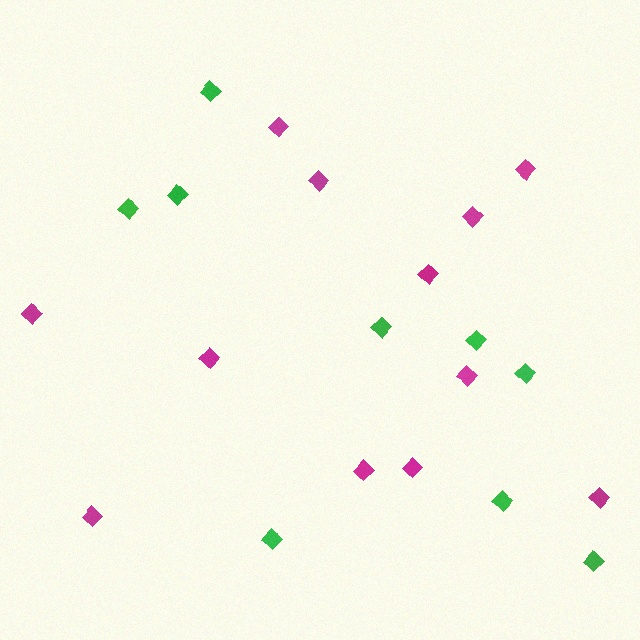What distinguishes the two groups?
There are 2 groups: one group of magenta diamonds (12) and one group of green diamonds (9).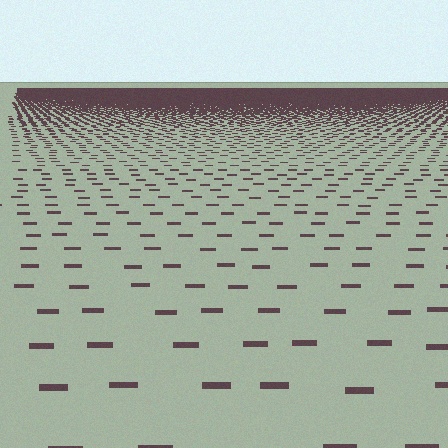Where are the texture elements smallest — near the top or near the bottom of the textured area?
Near the top.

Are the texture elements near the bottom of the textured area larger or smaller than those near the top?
Larger. Near the bottom, elements are closer to the viewer and appear at a bigger on-screen size.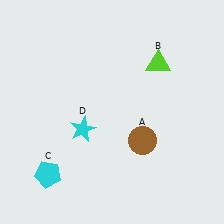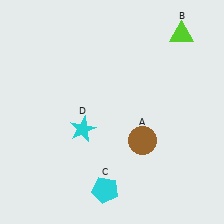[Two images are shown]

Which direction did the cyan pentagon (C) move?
The cyan pentagon (C) moved right.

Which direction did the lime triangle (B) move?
The lime triangle (B) moved up.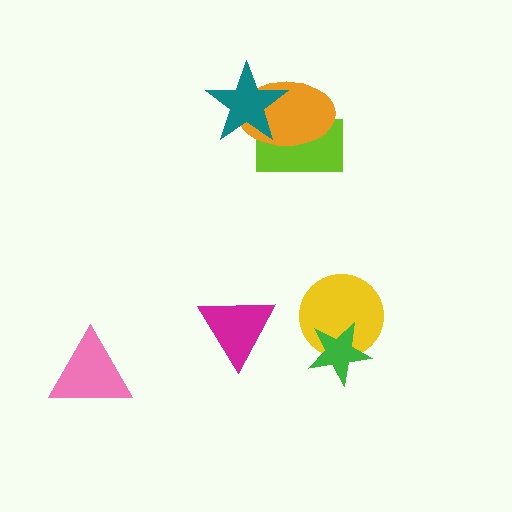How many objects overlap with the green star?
1 object overlaps with the green star.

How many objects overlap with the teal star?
2 objects overlap with the teal star.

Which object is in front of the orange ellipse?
The teal star is in front of the orange ellipse.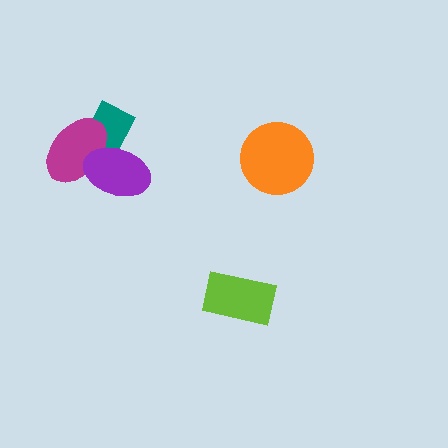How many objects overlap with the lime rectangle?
0 objects overlap with the lime rectangle.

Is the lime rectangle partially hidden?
No, no other shape covers it.